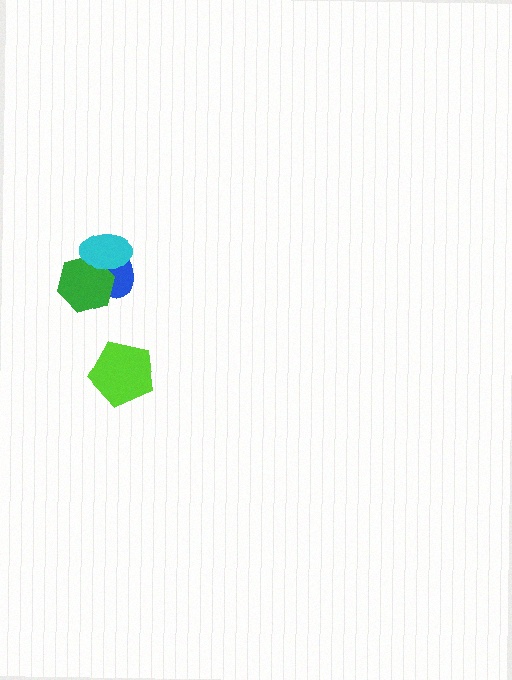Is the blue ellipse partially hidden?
Yes, it is partially covered by another shape.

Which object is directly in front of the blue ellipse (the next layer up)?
The green hexagon is directly in front of the blue ellipse.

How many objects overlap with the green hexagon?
2 objects overlap with the green hexagon.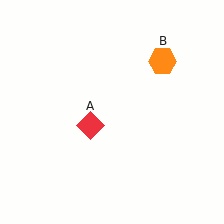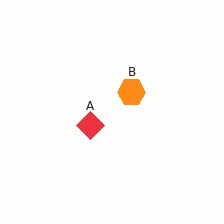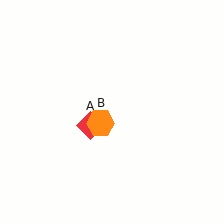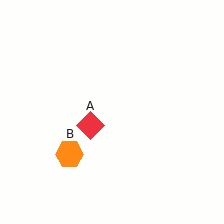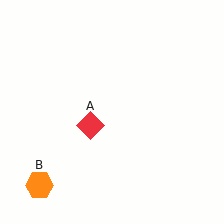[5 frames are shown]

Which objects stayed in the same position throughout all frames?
Red diamond (object A) remained stationary.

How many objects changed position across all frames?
1 object changed position: orange hexagon (object B).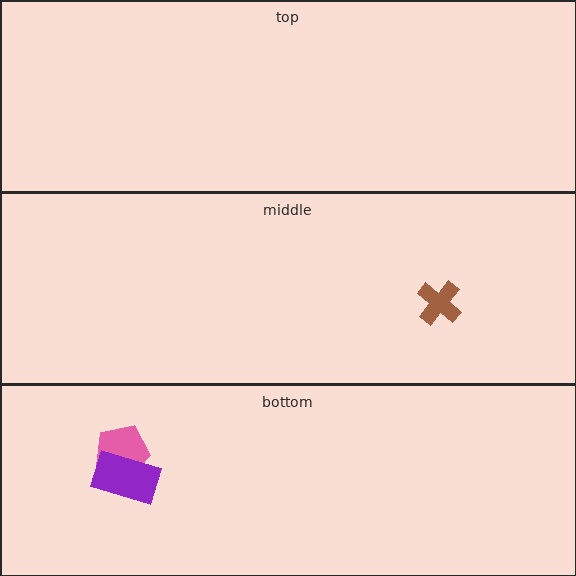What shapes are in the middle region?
The brown cross.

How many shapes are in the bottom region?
2.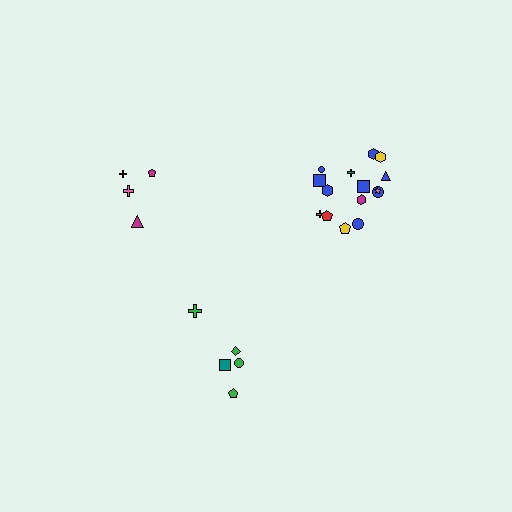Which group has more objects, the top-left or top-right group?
The top-right group.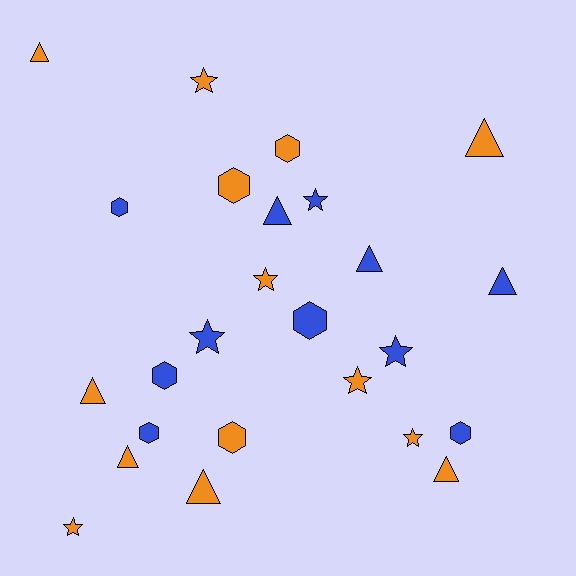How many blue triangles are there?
There are 3 blue triangles.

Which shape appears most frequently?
Triangle, with 9 objects.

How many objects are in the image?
There are 25 objects.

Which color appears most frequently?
Orange, with 14 objects.